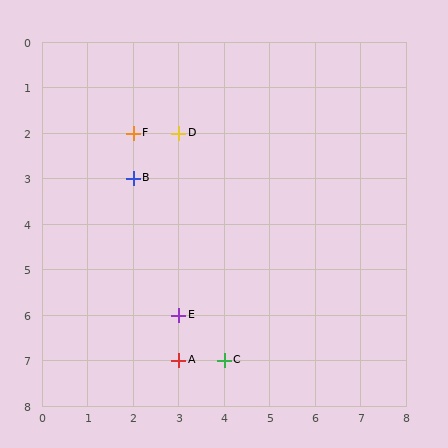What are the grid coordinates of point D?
Point D is at grid coordinates (3, 2).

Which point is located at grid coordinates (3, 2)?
Point D is at (3, 2).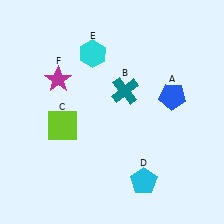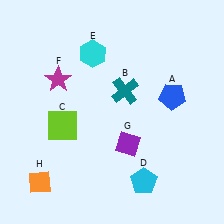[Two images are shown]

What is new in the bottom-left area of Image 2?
An orange diamond (H) was added in the bottom-left area of Image 2.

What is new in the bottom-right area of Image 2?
A purple diamond (G) was added in the bottom-right area of Image 2.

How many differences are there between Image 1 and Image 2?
There are 2 differences between the two images.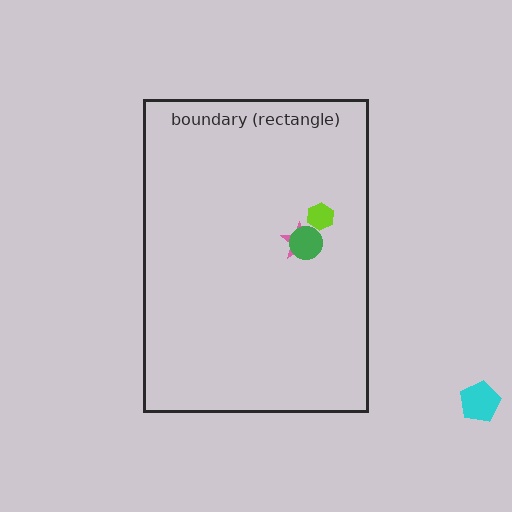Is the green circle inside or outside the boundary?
Inside.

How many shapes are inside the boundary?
3 inside, 1 outside.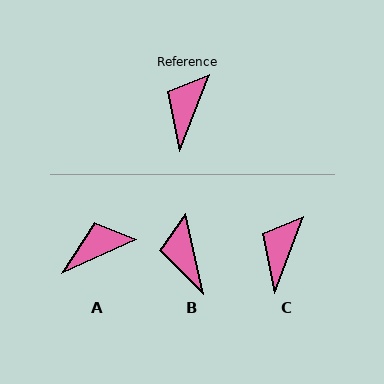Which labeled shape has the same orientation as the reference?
C.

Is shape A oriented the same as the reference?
No, it is off by about 44 degrees.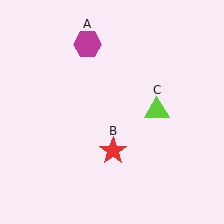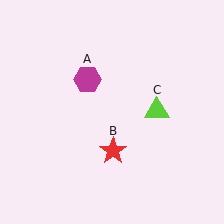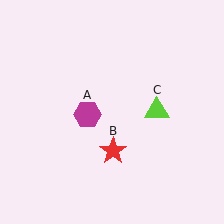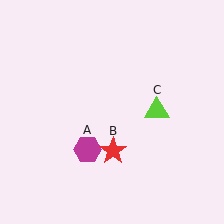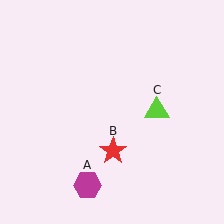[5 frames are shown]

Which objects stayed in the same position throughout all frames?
Red star (object B) and lime triangle (object C) remained stationary.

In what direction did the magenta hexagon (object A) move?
The magenta hexagon (object A) moved down.